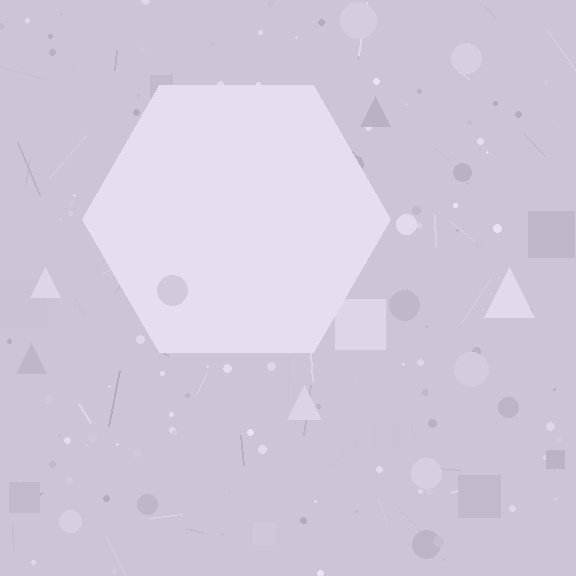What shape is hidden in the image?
A hexagon is hidden in the image.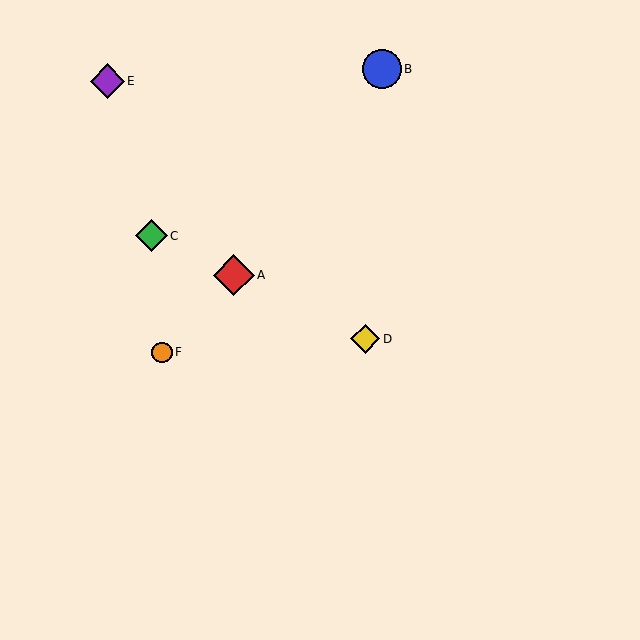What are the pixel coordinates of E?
Object E is at (107, 81).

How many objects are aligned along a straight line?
3 objects (A, C, D) are aligned along a straight line.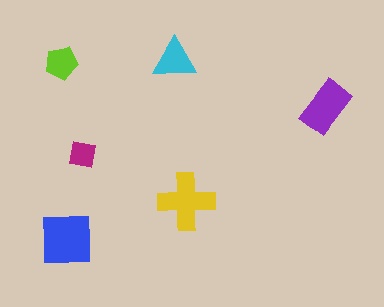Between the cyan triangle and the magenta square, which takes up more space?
The cyan triangle.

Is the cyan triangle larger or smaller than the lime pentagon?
Larger.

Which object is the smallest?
The magenta square.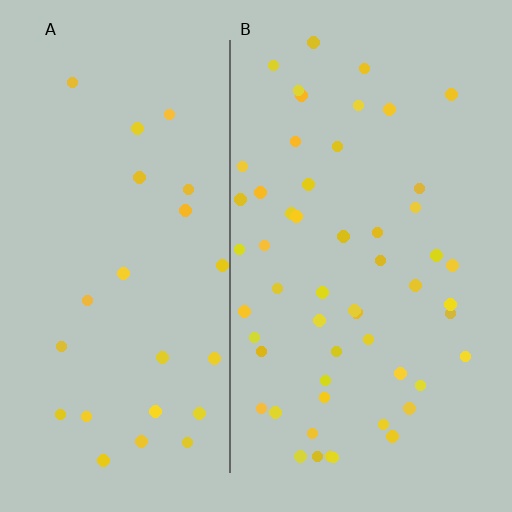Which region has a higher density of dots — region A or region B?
B (the right).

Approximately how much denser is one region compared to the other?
Approximately 2.2× — region B over region A.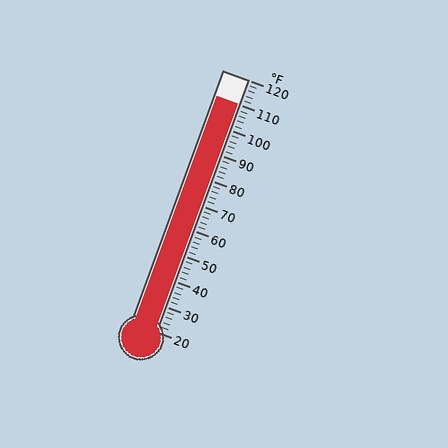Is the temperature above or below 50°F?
The temperature is above 50°F.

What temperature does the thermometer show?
The thermometer shows approximately 110°F.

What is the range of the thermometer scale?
The thermometer scale ranges from 20°F to 120°F.